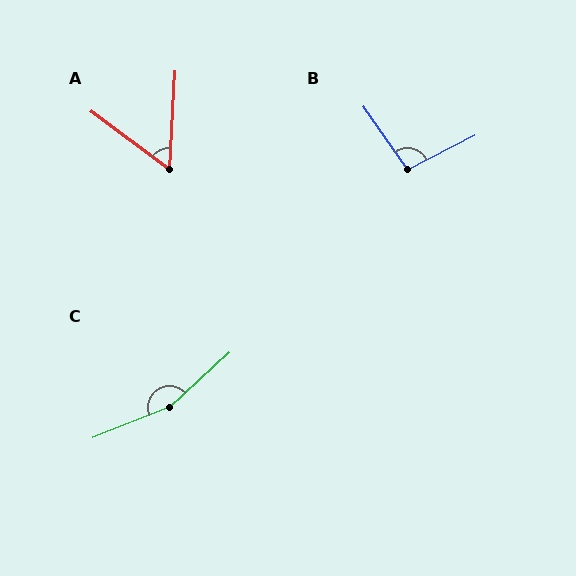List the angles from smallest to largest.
A (56°), B (98°), C (159°).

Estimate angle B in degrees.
Approximately 98 degrees.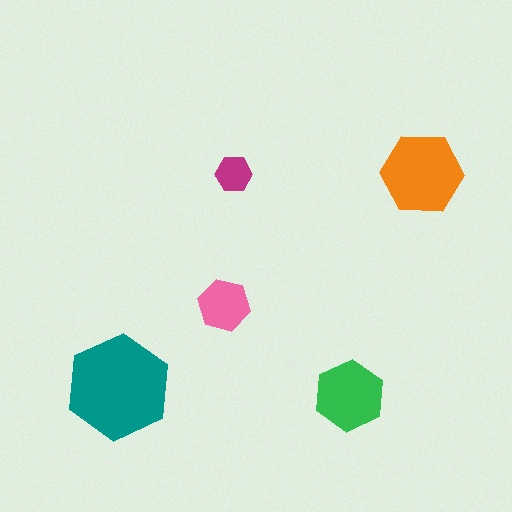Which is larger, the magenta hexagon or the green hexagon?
The green one.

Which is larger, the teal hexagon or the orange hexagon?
The teal one.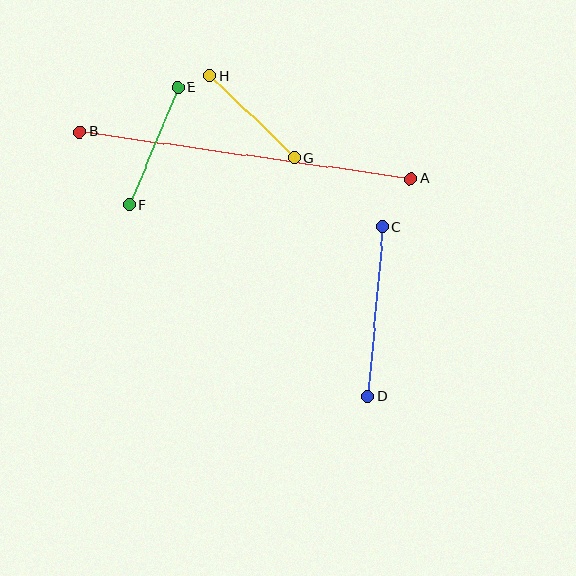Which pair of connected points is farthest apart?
Points A and B are farthest apart.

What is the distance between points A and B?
The distance is approximately 334 pixels.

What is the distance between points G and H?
The distance is approximately 118 pixels.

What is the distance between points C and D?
The distance is approximately 171 pixels.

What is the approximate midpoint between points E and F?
The midpoint is at approximately (154, 146) pixels.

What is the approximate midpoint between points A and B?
The midpoint is at approximately (245, 155) pixels.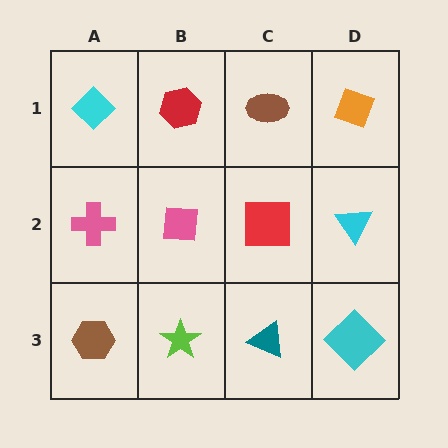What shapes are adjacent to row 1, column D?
A cyan triangle (row 2, column D), a brown ellipse (row 1, column C).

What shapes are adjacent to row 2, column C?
A brown ellipse (row 1, column C), a teal triangle (row 3, column C), a pink square (row 2, column B), a cyan triangle (row 2, column D).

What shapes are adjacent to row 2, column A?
A cyan diamond (row 1, column A), a brown hexagon (row 3, column A), a pink square (row 2, column B).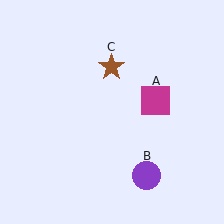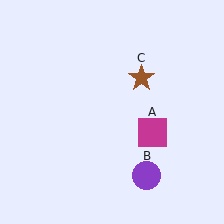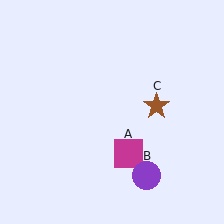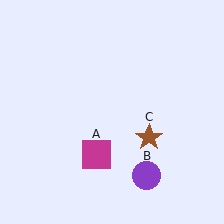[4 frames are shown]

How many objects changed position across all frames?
2 objects changed position: magenta square (object A), brown star (object C).